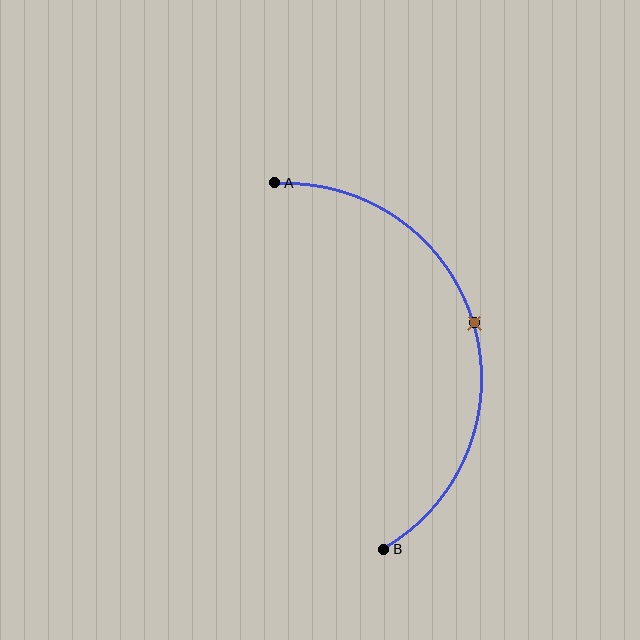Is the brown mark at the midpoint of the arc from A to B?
Yes. The brown mark lies on the arc at equal arc-length from both A and B — it is the arc midpoint.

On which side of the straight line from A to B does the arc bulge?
The arc bulges to the right of the straight line connecting A and B.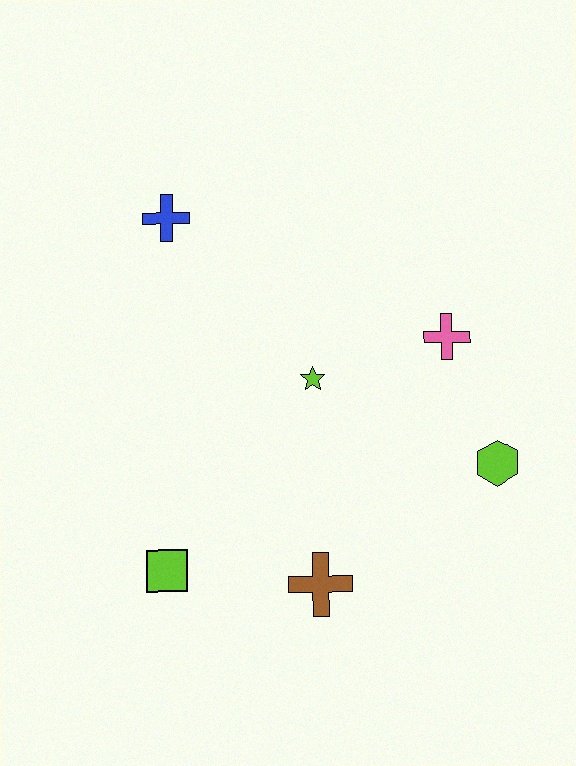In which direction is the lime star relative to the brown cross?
The lime star is above the brown cross.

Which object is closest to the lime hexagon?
The pink cross is closest to the lime hexagon.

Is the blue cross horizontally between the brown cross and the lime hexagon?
No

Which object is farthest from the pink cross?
The lime square is farthest from the pink cross.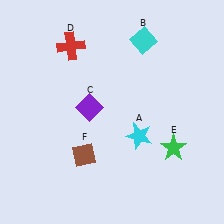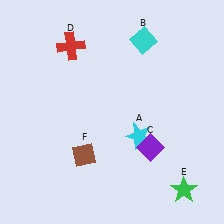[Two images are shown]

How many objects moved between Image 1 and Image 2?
2 objects moved between the two images.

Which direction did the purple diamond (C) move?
The purple diamond (C) moved right.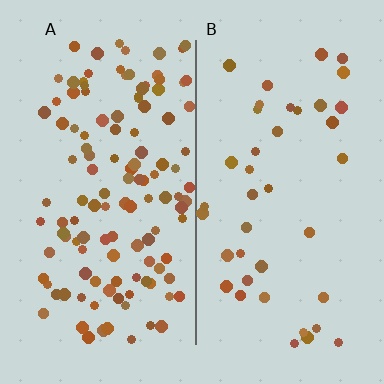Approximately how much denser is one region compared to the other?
Approximately 3.0× — region A over region B.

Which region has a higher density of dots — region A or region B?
A (the left).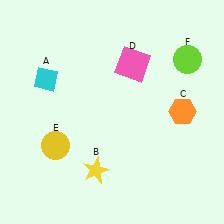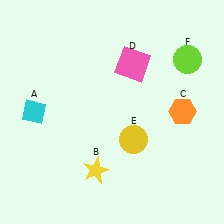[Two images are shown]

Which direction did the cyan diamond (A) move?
The cyan diamond (A) moved down.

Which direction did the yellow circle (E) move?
The yellow circle (E) moved right.